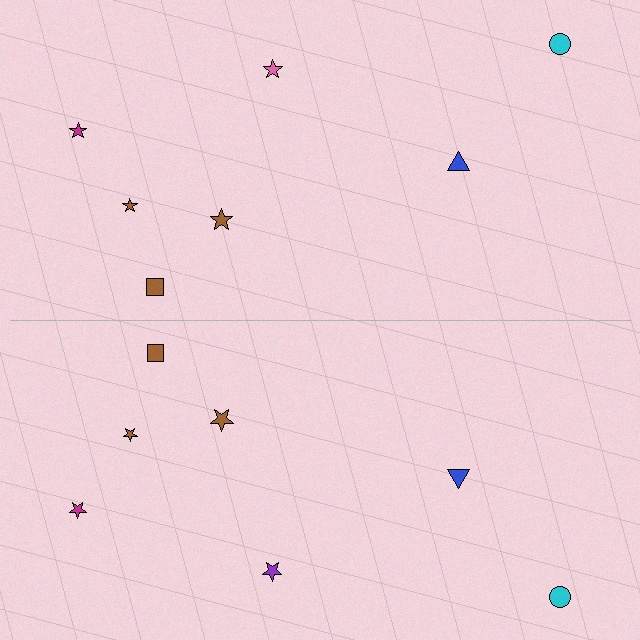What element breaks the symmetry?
The purple star on the bottom side breaks the symmetry — its mirror counterpart is pink.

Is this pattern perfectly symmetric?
No, the pattern is not perfectly symmetric. The purple star on the bottom side breaks the symmetry — its mirror counterpart is pink.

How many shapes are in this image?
There are 14 shapes in this image.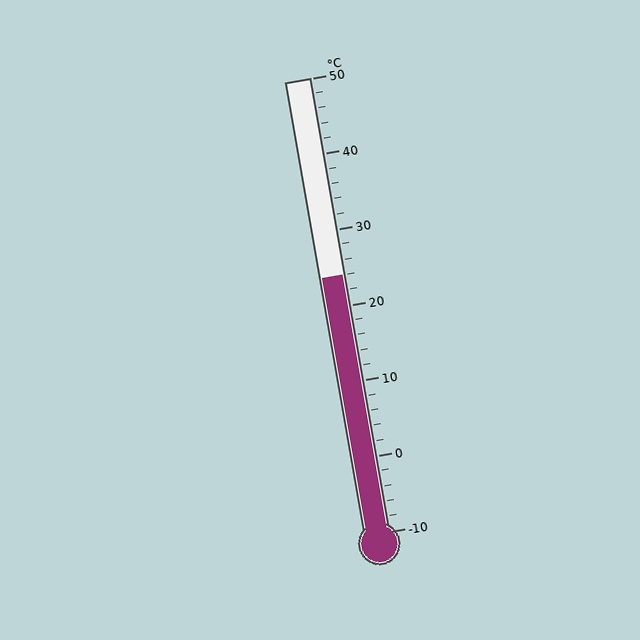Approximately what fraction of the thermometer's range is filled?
The thermometer is filled to approximately 55% of its range.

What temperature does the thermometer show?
The thermometer shows approximately 24°C.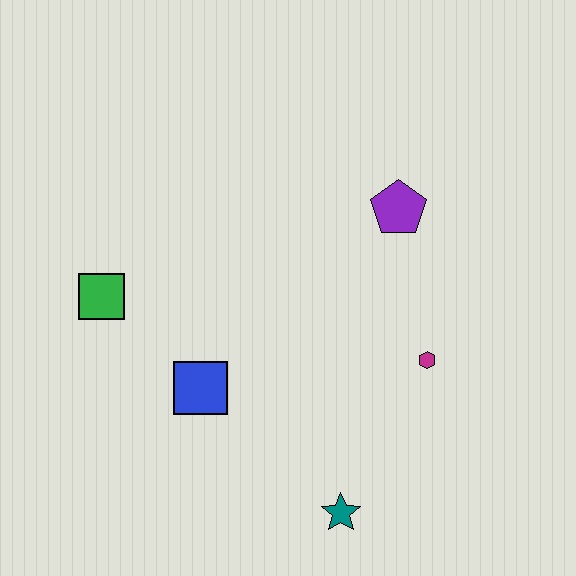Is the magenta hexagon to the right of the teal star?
Yes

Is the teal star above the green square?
No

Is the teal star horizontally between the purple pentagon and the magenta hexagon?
No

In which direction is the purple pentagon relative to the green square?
The purple pentagon is to the right of the green square.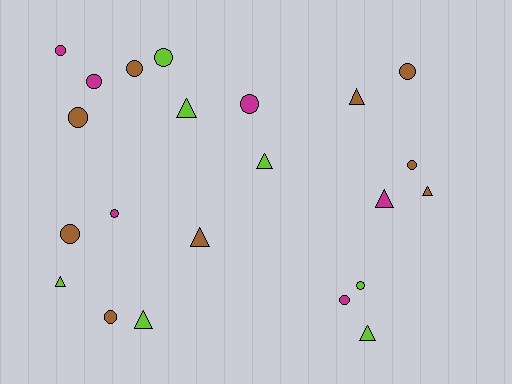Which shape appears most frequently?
Circle, with 13 objects.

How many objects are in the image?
There are 22 objects.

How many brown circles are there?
There are 6 brown circles.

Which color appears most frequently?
Brown, with 9 objects.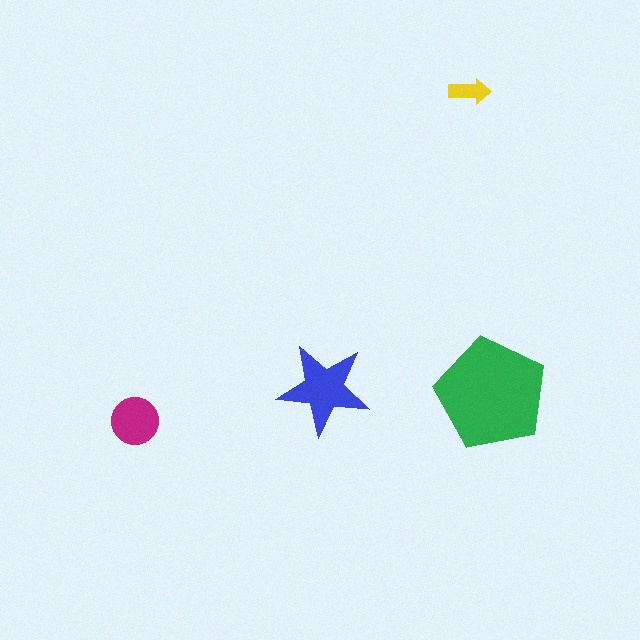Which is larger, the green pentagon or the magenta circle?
The green pentagon.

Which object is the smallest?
The yellow arrow.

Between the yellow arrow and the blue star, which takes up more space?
The blue star.